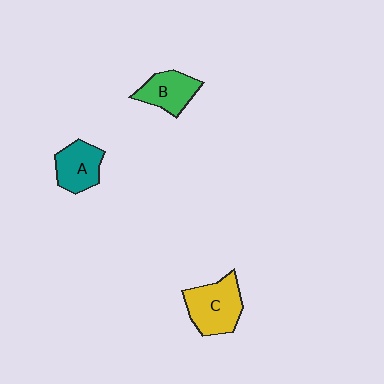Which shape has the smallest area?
Shape B (green).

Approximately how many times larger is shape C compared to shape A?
Approximately 1.3 times.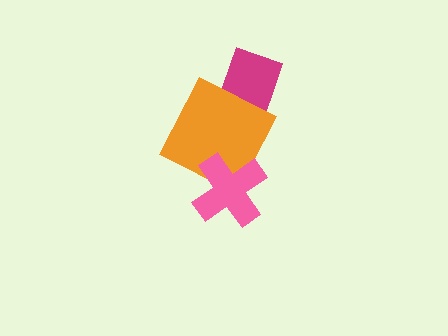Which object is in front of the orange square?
The pink cross is in front of the orange square.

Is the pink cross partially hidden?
No, no other shape covers it.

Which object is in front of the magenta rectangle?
The orange square is in front of the magenta rectangle.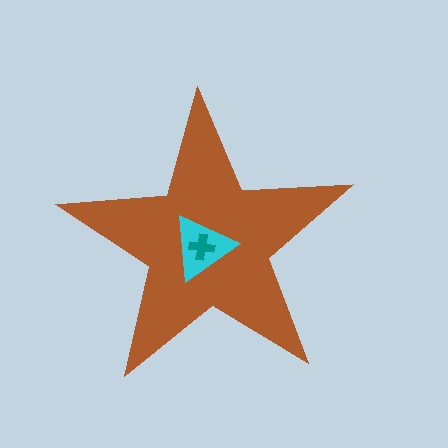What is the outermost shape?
The brown star.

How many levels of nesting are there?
3.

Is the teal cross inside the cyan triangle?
Yes.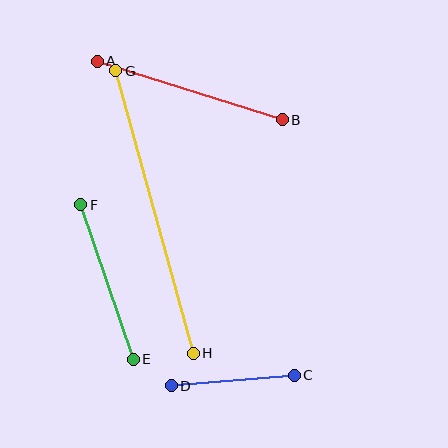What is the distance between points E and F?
The distance is approximately 163 pixels.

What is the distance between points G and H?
The distance is approximately 293 pixels.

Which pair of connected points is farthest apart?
Points G and H are farthest apart.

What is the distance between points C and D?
The distance is approximately 123 pixels.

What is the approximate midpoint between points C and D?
The midpoint is at approximately (232, 381) pixels.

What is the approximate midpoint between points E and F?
The midpoint is at approximately (107, 282) pixels.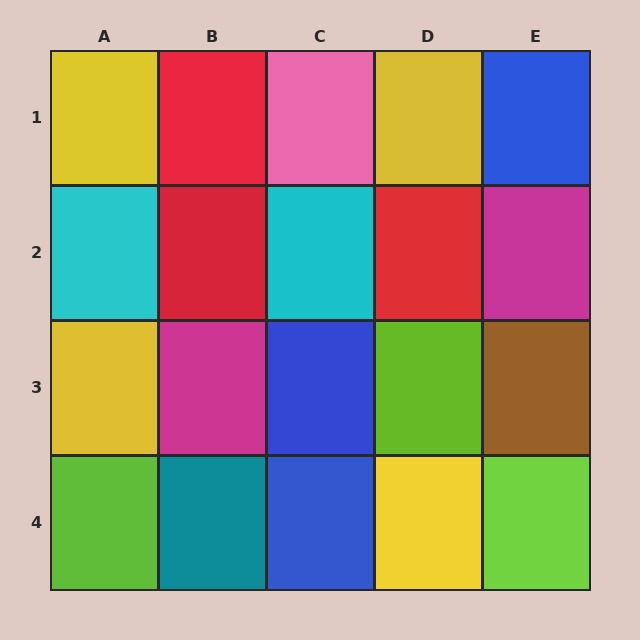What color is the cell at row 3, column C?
Blue.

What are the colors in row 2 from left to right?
Cyan, red, cyan, red, magenta.